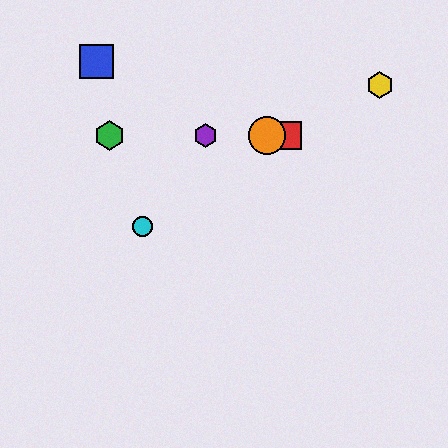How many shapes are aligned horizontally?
4 shapes (the red square, the green hexagon, the purple hexagon, the orange circle) are aligned horizontally.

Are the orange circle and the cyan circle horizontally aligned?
No, the orange circle is at y≈136 and the cyan circle is at y≈226.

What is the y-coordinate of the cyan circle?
The cyan circle is at y≈226.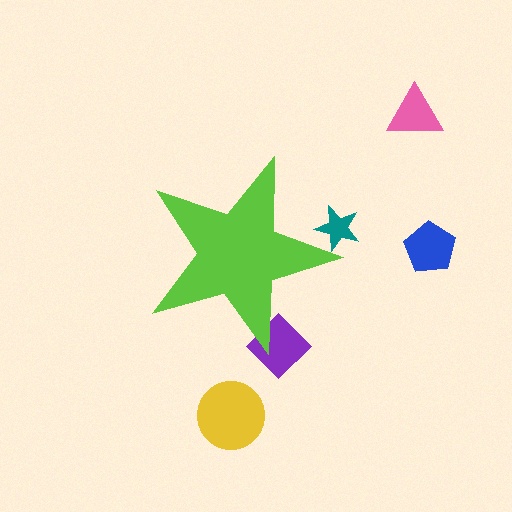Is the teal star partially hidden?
Yes, the teal star is partially hidden behind the lime star.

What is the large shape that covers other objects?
A lime star.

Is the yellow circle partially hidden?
No, the yellow circle is fully visible.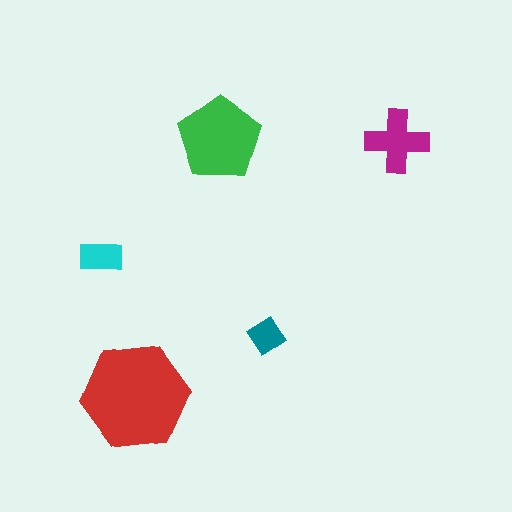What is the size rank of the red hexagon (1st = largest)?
1st.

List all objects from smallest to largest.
The teal diamond, the cyan rectangle, the magenta cross, the green pentagon, the red hexagon.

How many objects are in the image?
There are 5 objects in the image.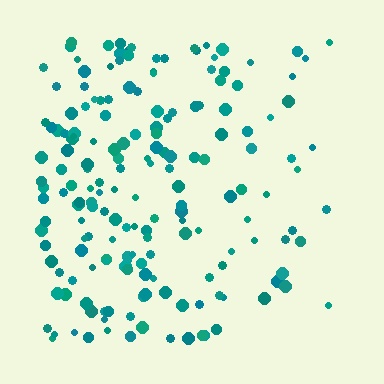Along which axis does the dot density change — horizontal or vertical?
Horizontal.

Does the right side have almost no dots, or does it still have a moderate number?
Still a moderate number, just noticeably fewer than the left.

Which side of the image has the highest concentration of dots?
The left.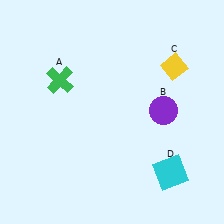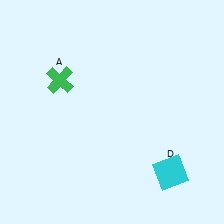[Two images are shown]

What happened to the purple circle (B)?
The purple circle (B) was removed in Image 2. It was in the top-right area of Image 1.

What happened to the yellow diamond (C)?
The yellow diamond (C) was removed in Image 2. It was in the top-right area of Image 1.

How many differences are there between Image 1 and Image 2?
There are 2 differences between the two images.